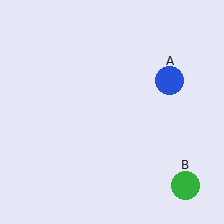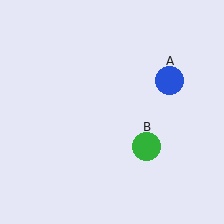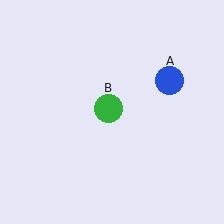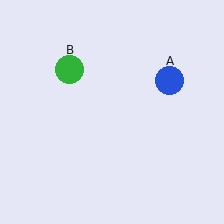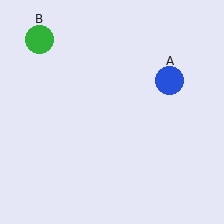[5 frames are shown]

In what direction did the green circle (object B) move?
The green circle (object B) moved up and to the left.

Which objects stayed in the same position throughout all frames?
Blue circle (object A) remained stationary.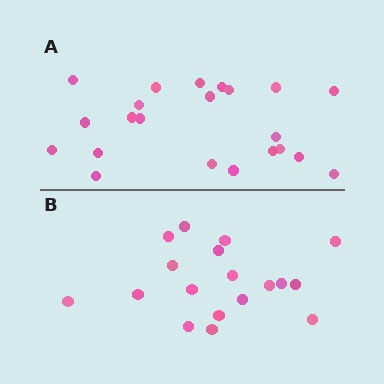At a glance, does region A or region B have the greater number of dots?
Region A (the top region) has more dots.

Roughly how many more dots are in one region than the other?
Region A has about 4 more dots than region B.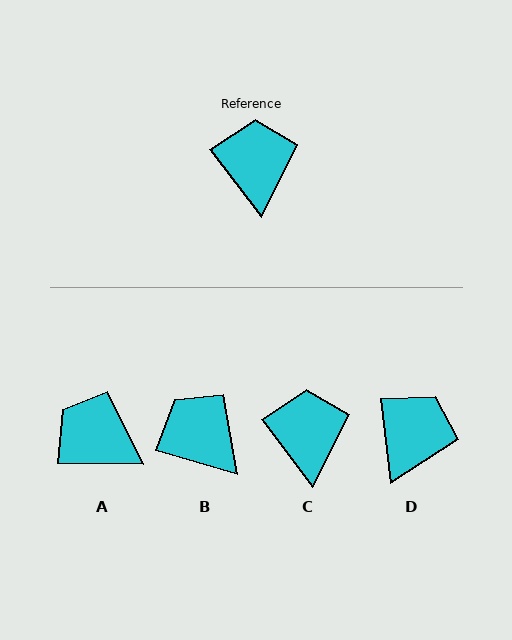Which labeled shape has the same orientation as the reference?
C.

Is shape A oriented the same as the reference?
No, it is off by about 52 degrees.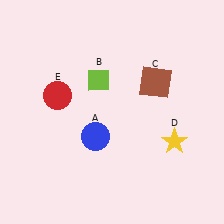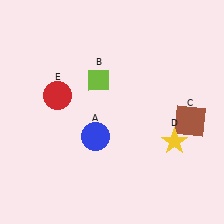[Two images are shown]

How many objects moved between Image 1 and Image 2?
1 object moved between the two images.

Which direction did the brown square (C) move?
The brown square (C) moved down.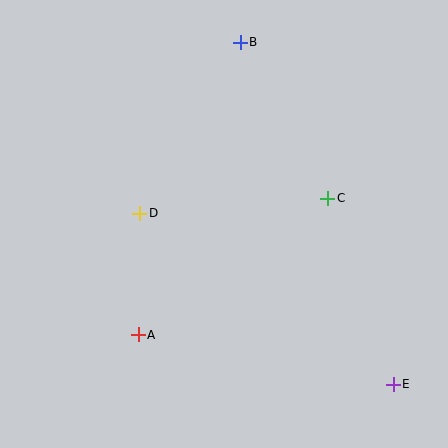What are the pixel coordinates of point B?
Point B is at (240, 42).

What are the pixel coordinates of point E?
Point E is at (393, 384).